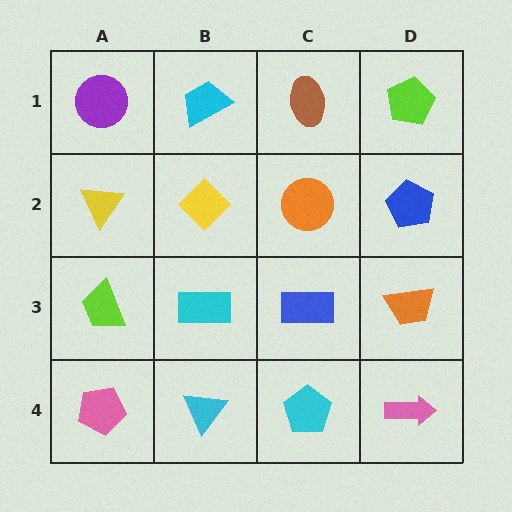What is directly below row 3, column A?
A pink pentagon.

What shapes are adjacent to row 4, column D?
An orange trapezoid (row 3, column D), a cyan pentagon (row 4, column C).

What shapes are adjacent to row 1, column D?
A blue pentagon (row 2, column D), a brown ellipse (row 1, column C).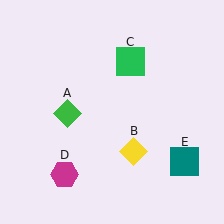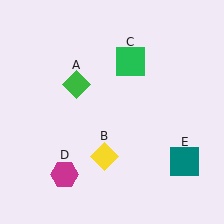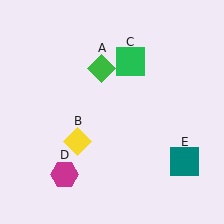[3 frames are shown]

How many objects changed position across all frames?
2 objects changed position: green diamond (object A), yellow diamond (object B).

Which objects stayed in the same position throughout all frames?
Green square (object C) and magenta hexagon (object D) and teal square (object E) remained stationary.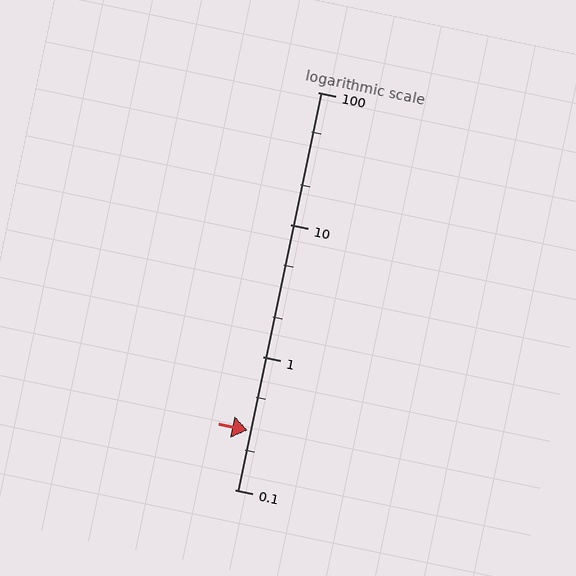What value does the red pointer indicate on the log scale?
The pointer indicates approximately 0.28.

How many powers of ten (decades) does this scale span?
The scale spans 3 decades, from 0.1 to 100.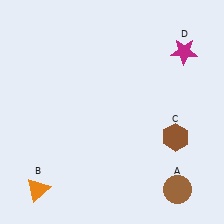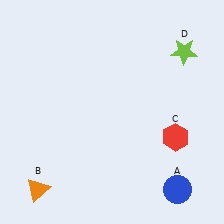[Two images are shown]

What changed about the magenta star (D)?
In Image 1, D is magenta. In Image 2, it changed to lime.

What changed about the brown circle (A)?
In Image 1, A is brown. In Image 2, it changed to blue.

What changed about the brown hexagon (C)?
In Image 1, C is brown. In Image 2, it changed to red.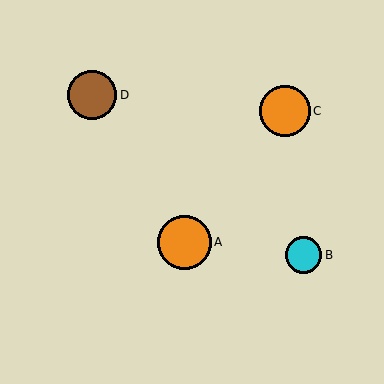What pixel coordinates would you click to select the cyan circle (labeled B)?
Click at (304, 255) to select the cyan circle B.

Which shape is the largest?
The orange circle (labeled A) is the largest.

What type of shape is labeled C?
Shape C is an orange circle.